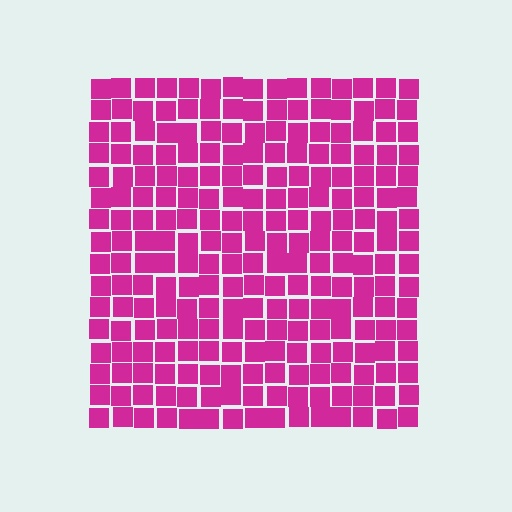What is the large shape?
The large shape is a square.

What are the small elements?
The small elements are squares.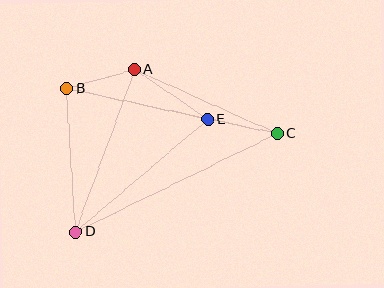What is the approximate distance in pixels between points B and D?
The distance between B and D is approximately 143 pixels.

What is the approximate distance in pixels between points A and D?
The distance between A and D is approximately 173 pixels.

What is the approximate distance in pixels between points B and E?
The distance between B and E is approximately 144 pixels.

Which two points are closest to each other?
Points A and B are closest to each other.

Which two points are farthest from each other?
Points C and D are farthest from each other.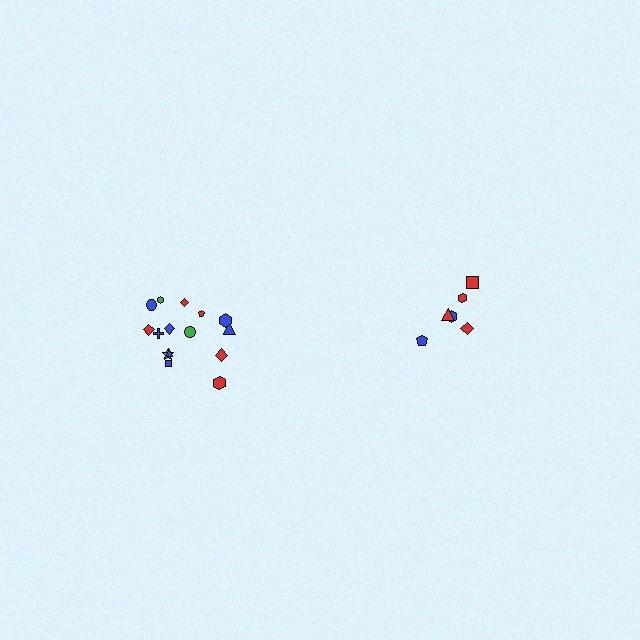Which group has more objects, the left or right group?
The left group.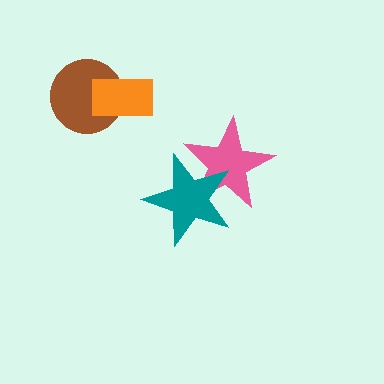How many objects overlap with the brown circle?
1 object overlaps with the brown circle.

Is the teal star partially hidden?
No, no other shape covers it.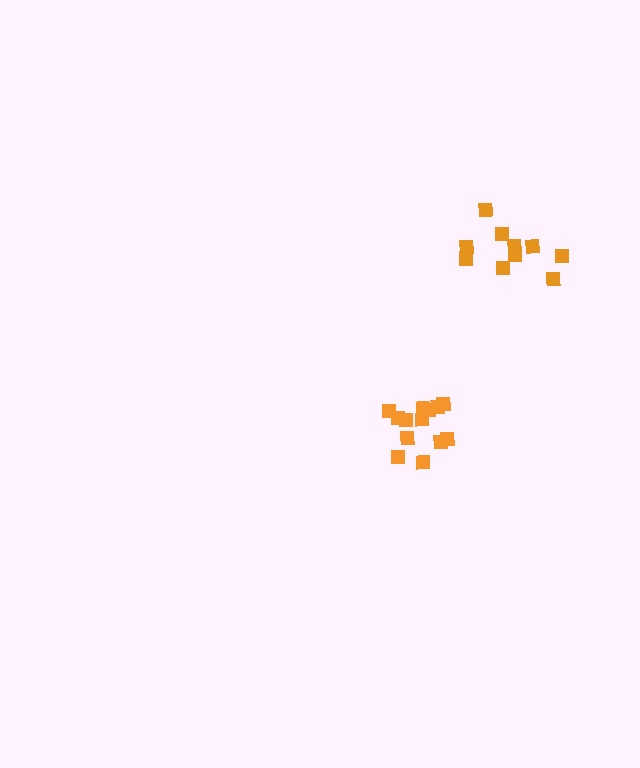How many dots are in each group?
Group 1: 13 dots, Group 2: 10 dots (23 total).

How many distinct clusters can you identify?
There are 2 distinct clusters.